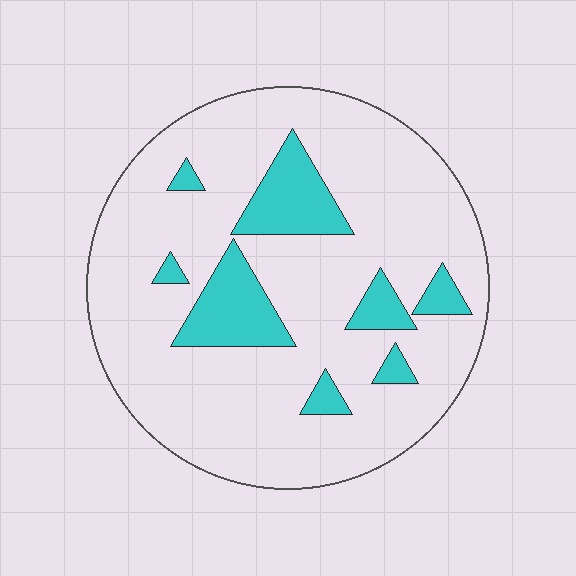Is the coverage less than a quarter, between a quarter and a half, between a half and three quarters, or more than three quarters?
Less than a quarter.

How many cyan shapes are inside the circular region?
8.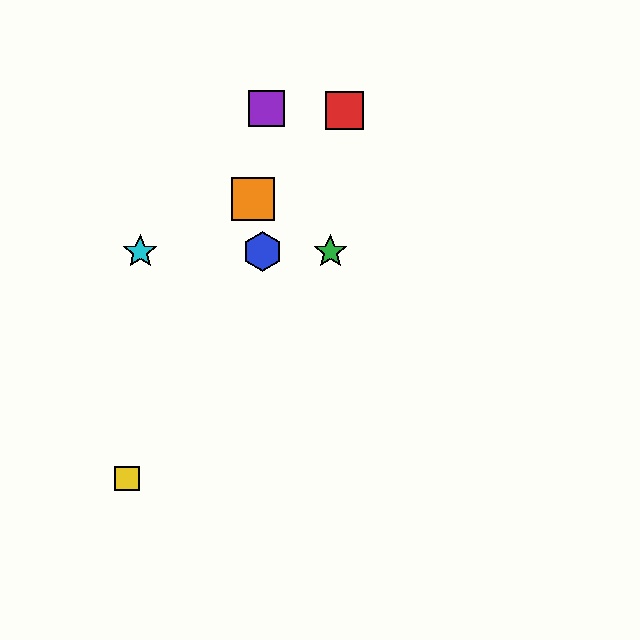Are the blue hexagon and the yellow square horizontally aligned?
No, the blue hexagon is at y≈252 and the yellow square is at y≈479.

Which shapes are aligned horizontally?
The blue hexagon, the green star, the cyan star are aligned horizontally.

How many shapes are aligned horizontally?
3 shapes (the blue hexagon, the green star, the cyan star) are aligned horizontally.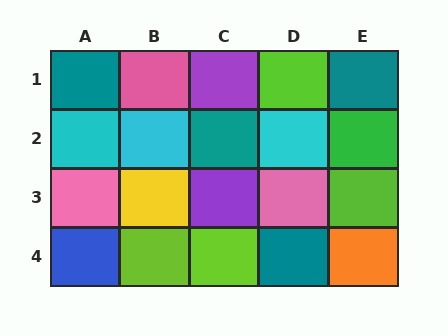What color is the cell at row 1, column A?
Teal.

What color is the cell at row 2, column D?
Cyan.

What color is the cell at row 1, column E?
Teal.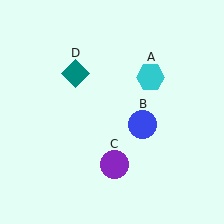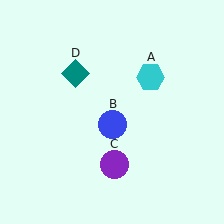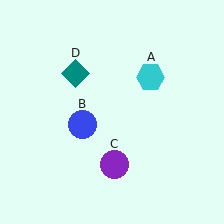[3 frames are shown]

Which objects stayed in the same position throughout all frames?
Cyan hexagon (object A) and purple circle (object C) and teal diamond (object D) remained stationary.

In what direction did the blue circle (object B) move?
The blue circle (object B) moved left.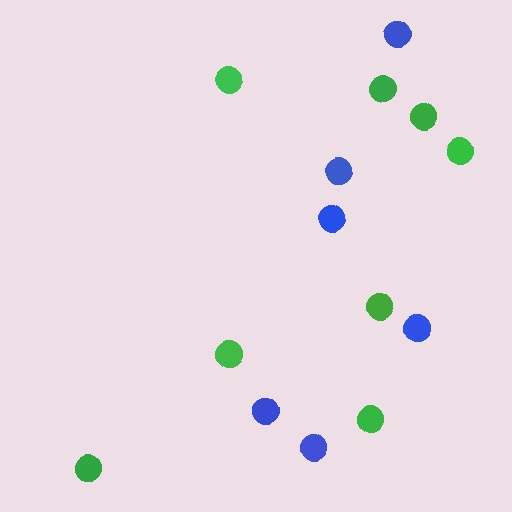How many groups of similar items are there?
There are 2 groups: one group of blue circles (6) and one group of green circles (8).